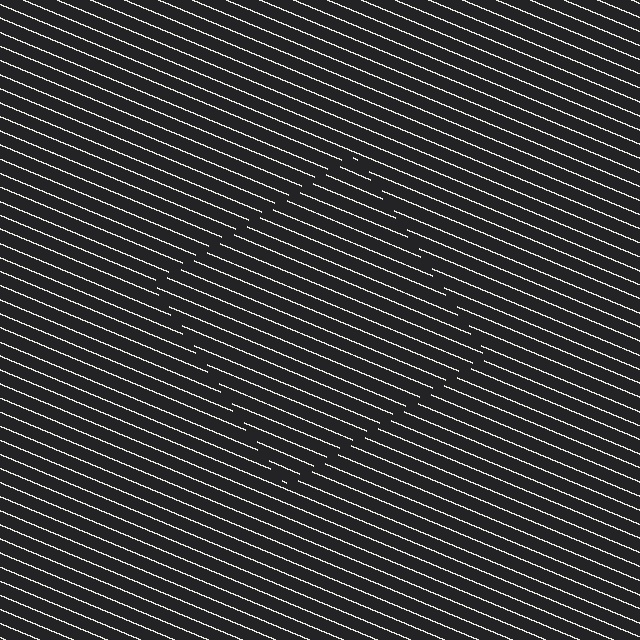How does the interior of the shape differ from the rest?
The interior of the shape contains the same grating, shifted by half a period — the contour is defined by the phase discontinuity where line-ends from the inner and outer gratings abut.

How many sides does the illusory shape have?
4 sides — the line-ends trace a square.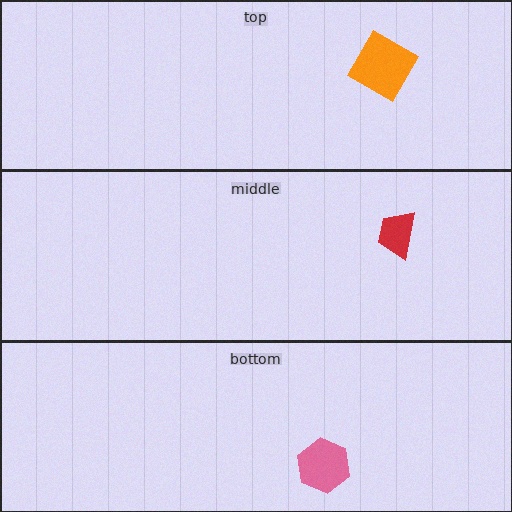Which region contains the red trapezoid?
The middle region.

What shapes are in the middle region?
The red trapezoid.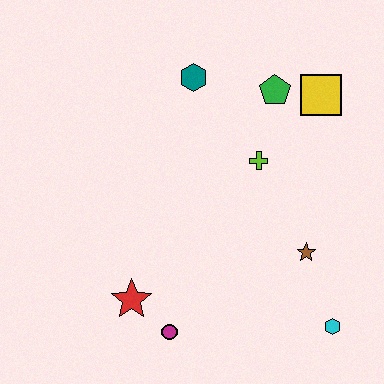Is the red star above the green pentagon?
No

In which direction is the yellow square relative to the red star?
The yellow square is above the red star.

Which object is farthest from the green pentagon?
The magenta circle is farthest from the green pentagon.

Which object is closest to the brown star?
The cyan hexagon is closest to the brown star.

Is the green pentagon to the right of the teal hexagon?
Yes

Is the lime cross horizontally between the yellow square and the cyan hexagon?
No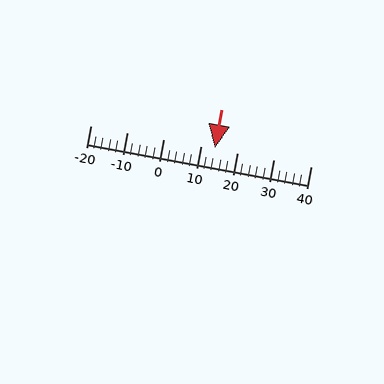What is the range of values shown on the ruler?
The ruler shows values from -20 to 40.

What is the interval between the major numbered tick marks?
The major tick marks are spaced 10 units apart.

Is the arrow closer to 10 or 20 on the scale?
The arrow is closer to 10.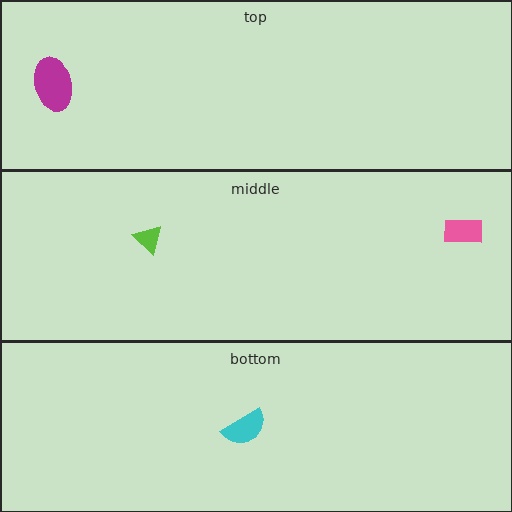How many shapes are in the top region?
1.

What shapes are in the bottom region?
The cyan semicircle.